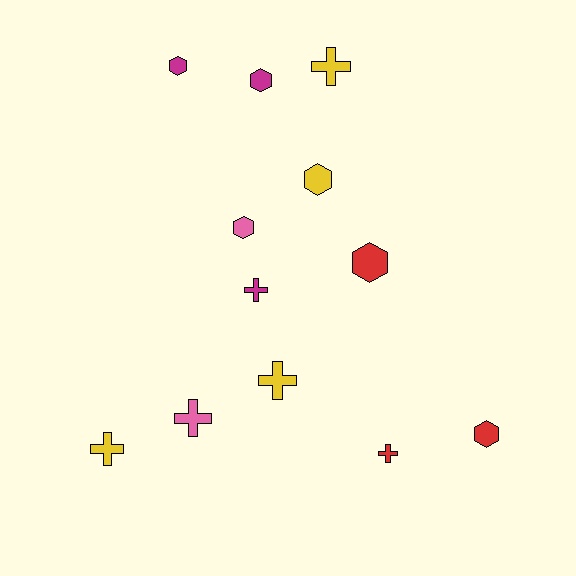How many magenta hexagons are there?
There are 2 magenta hexagons.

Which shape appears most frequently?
Hexagon, with 6 objects.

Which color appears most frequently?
Yellow, with 4 objects.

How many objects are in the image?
There are 12 objects.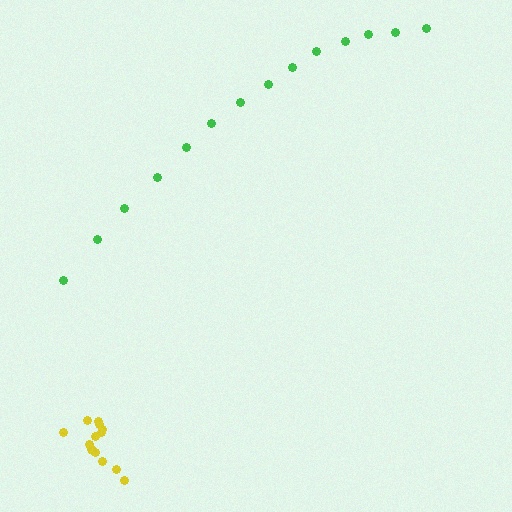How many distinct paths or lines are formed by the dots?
There are 2 distinct paths.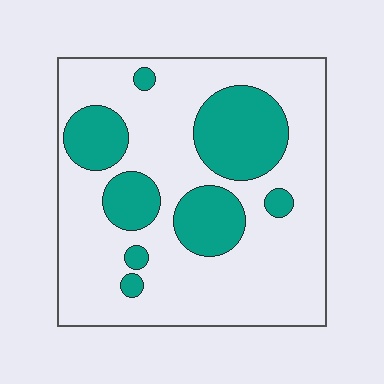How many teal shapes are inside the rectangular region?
8.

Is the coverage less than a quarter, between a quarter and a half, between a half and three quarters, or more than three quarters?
Between a quarter and a half.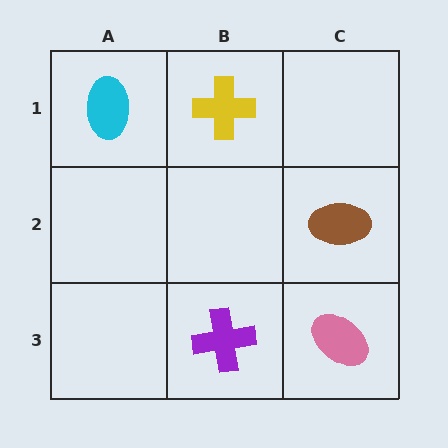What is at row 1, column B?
A yellow cross.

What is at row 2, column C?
A brown ellipse.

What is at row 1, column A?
A cyan ellipse.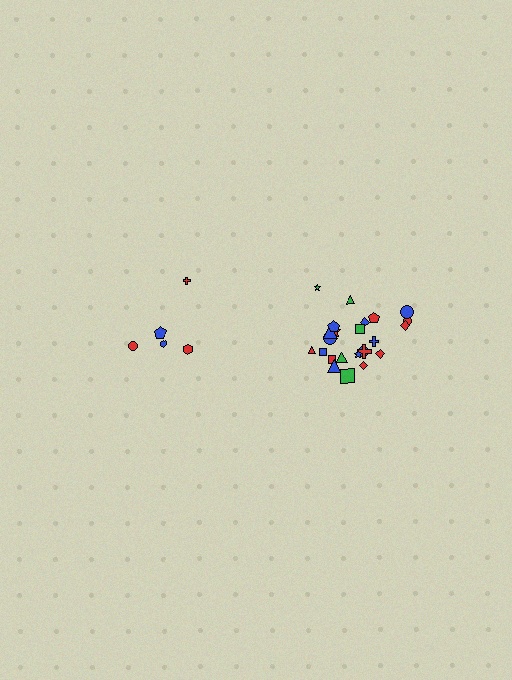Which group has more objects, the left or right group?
The right group.